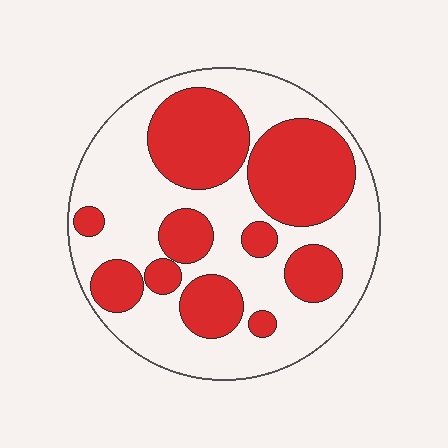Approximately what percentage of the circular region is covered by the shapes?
Approximately 40%.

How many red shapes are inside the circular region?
10.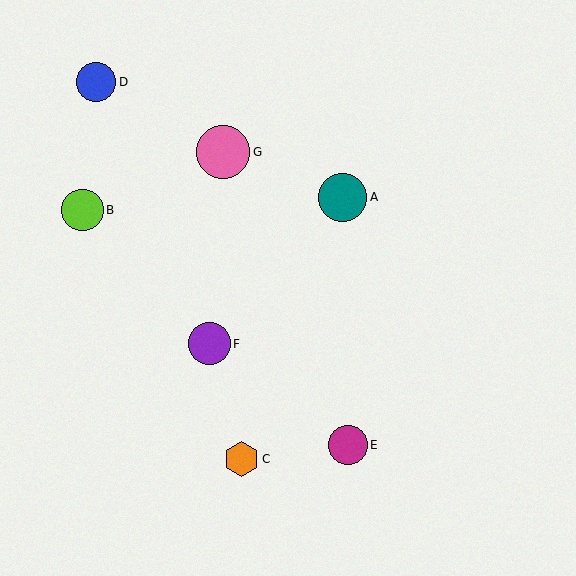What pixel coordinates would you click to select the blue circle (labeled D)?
Click at (96, 82) to select the blue circle D.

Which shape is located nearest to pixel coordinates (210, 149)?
The pink circle (labeled G) at (223, 152) is nearest to that location.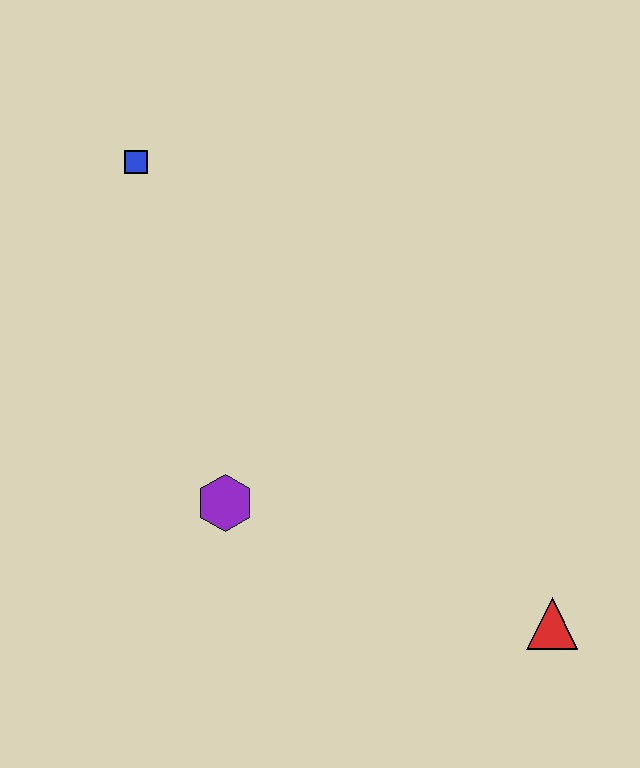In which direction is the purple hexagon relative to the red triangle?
The purple hexagon is to the left of the red triangle.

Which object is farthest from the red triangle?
The blue square is farthest from the red triangle.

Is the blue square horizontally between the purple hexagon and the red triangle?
No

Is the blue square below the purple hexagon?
No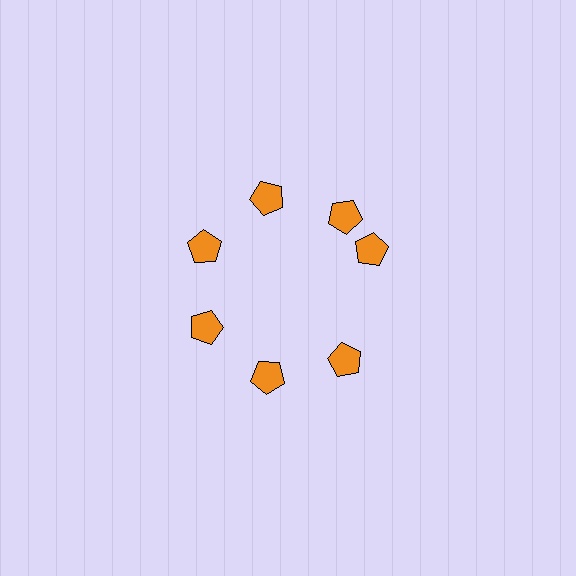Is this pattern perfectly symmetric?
No. The 7 orange pentagons are arranged in a ring, but one element near the 3 o'clock position is rotated out of alignment along the ring, breaking the 7-fold rotational symmetry.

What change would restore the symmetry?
The symmetry would be restored by rotating it back into even spacing with its neighbors so that all 7 pentagons sit at equal angles and equal distance from the center.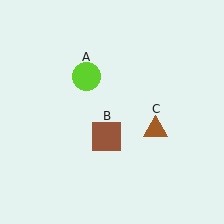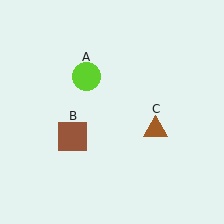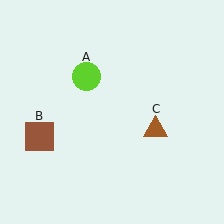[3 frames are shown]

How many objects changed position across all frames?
1 object changed position: brown square (object B).